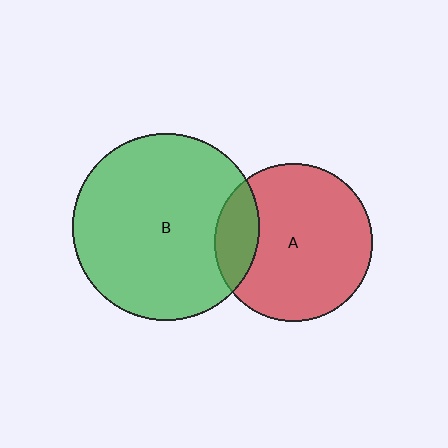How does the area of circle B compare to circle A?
Approximately 1.4 times.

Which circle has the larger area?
Circle B (green).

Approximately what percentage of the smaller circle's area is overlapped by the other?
Approximately 15%.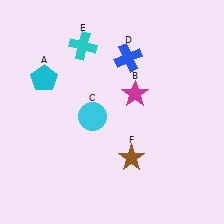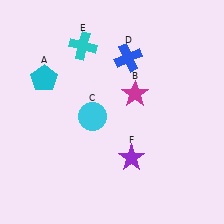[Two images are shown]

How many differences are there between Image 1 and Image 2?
There is 1 difference between the two images.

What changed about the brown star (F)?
In Image 1, F is brown. In Image 2, it changed to purple.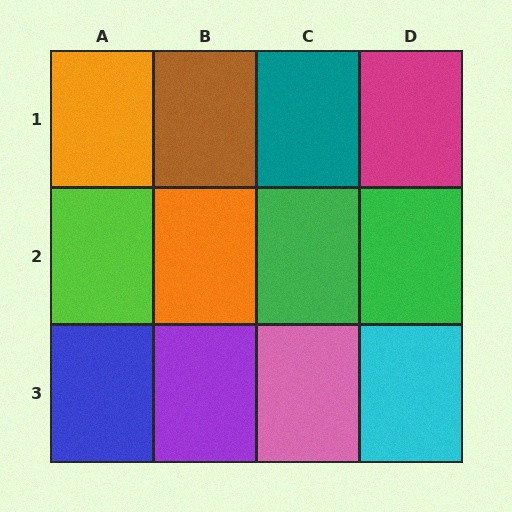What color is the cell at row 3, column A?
Blue.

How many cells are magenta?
1 cell is magenta.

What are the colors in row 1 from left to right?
Orange, brown, teal, magenta.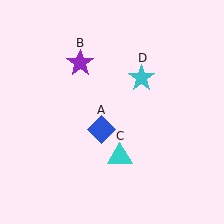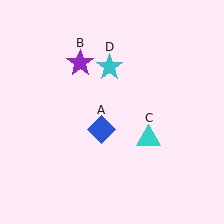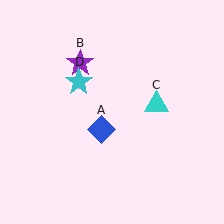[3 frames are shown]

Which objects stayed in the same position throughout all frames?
Blue diamond (object A) and purple star (object B) remained stationary.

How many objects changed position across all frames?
2 objects changed position: cyan triangle (object C), cyan star (object D).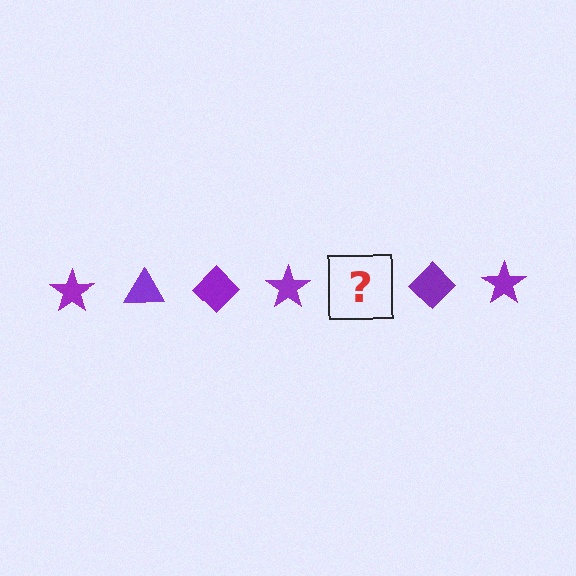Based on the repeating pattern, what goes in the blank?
The blank should be a purple triangle.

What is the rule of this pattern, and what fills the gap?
The rule is that the pattern cycles through star, triangle, diamond shapes in purple. The gap should be filled with a purple triangle.